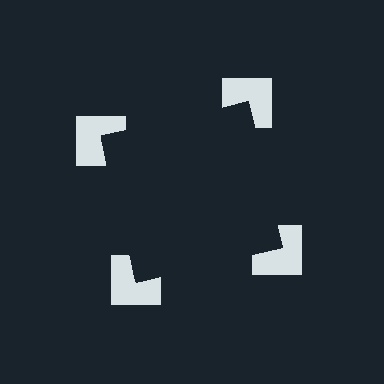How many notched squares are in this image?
There are 4 — one at each vertex of the illusory square.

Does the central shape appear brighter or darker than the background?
It typically appears slightly darker than the background, even though no actual brightness change is drawn.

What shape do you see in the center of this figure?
An illusory square — its edges are inferred from the aligned wedge cuts in the notched squares, not physically drawn.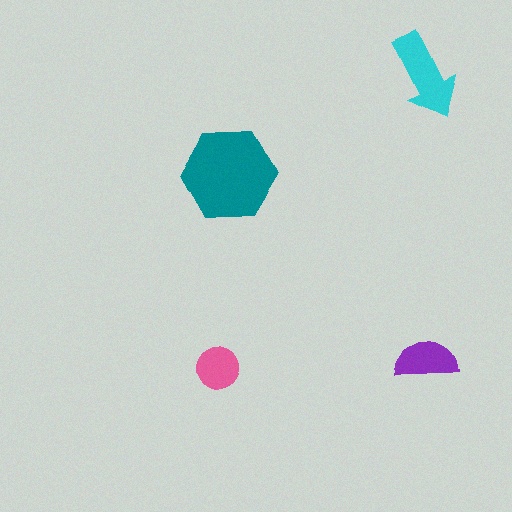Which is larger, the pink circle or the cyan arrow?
The cyan arrow.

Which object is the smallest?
The pink circle.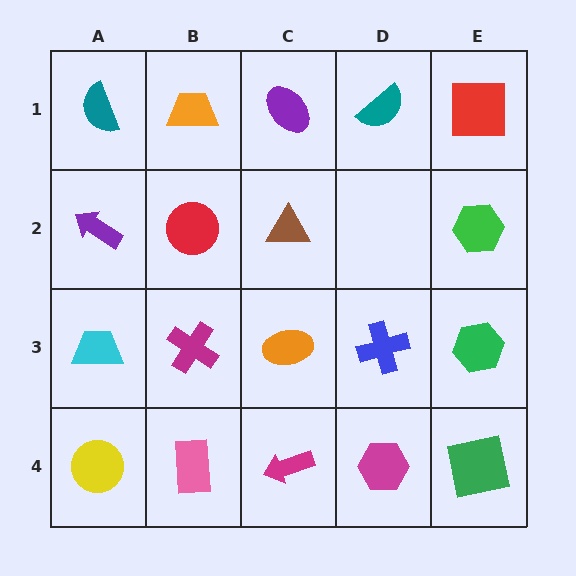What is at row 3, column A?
A cyan trapezoid.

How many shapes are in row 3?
5 shapes.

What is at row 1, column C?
A purple ellipse.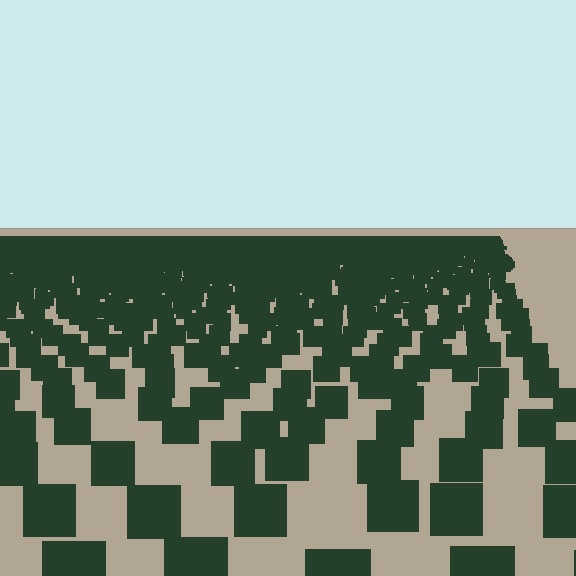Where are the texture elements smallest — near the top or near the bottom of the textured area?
Near the top.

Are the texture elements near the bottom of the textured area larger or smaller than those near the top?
Larger. Near the bottom, elements are closer to the viewer and appear at a bigger on-screen size.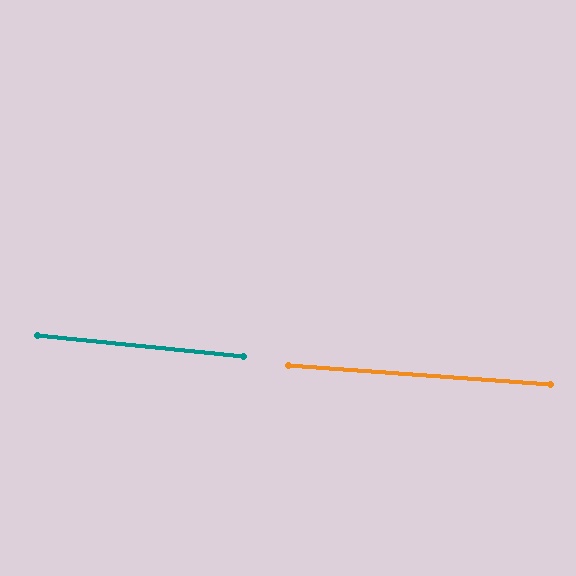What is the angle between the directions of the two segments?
Approximately 2 degrees.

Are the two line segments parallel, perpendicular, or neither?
Parallel — their directions differ by only 1.6°.